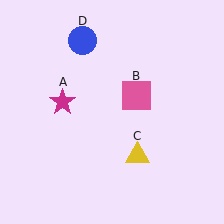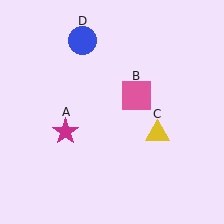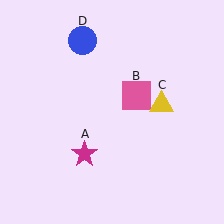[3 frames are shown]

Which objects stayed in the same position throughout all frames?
Pink square (object B) and blue circle (object D) remained stationary.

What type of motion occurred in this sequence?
The magenta star (object A), yellow triangle (object C) rotated counterclockwise around the center of the scene.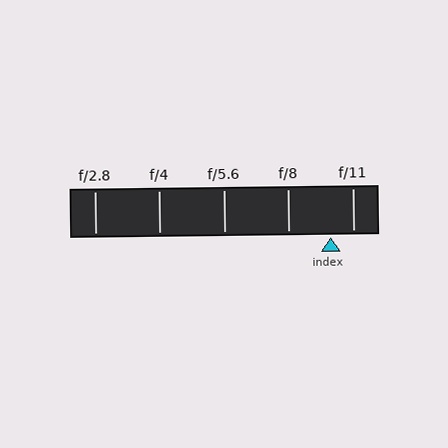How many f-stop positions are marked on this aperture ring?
There are 5 f-stop positions marked.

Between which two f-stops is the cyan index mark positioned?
The index mark is between f/8 and f/11.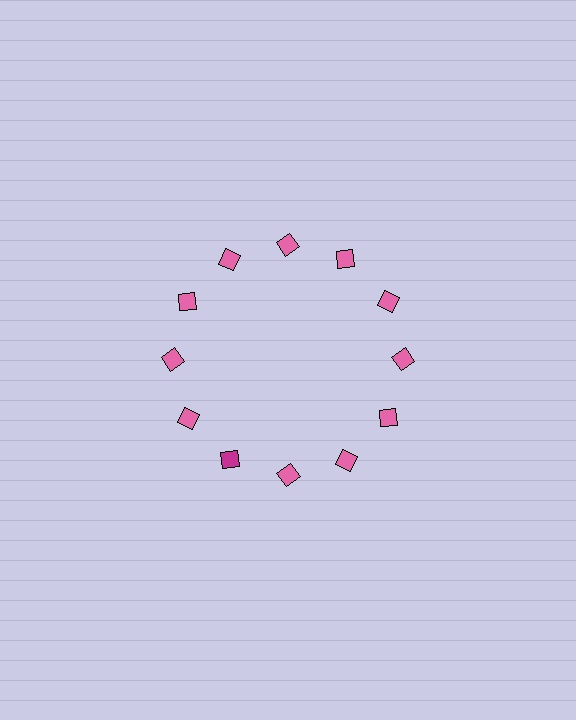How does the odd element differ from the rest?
It has a different color: magenta instead of pink.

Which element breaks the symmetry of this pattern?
The magenta square at roughly the 7 o'clock position breaks the symmetry. All other shapes are pink squares.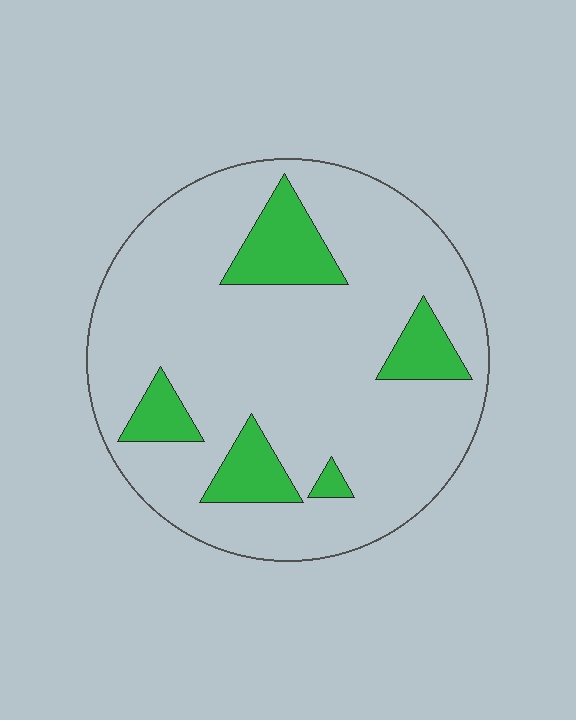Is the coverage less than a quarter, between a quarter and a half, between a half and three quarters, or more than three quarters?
Less than a quarter.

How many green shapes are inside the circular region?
5.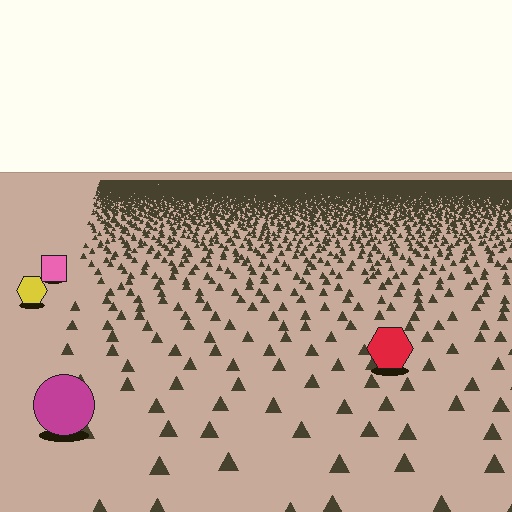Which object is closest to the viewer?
The magenta circle is closest. The texture marks near it are larger and more spread out.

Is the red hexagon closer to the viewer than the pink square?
Yes. The red hexagon is closer — you can tell from the texture gradient: the ground texture is coarser near it.